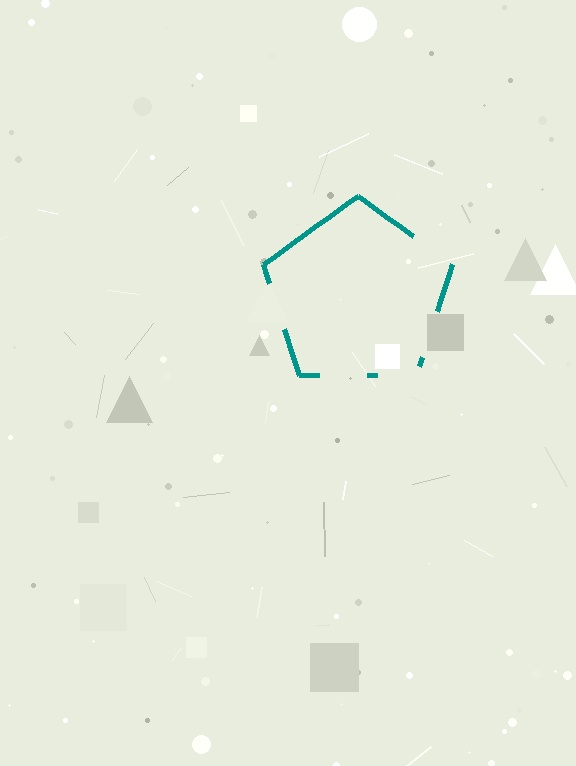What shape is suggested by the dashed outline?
The dashed outline suggests a pentagon.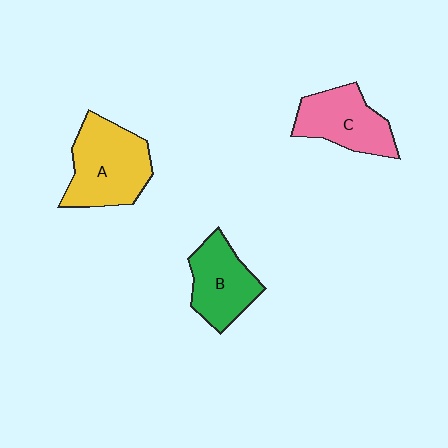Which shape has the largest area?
Shape A (yellow).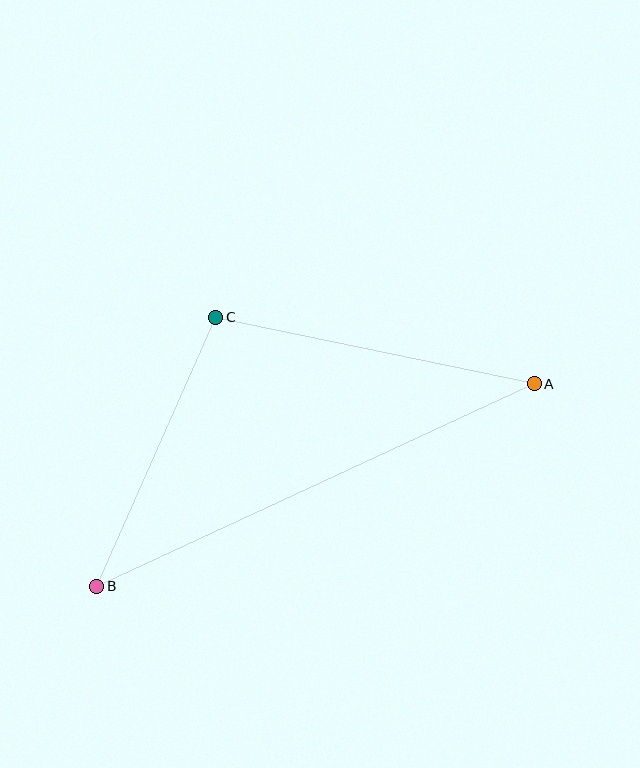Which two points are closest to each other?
Points B and C are closest to each other.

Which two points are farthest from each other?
Points A and B are farthest from each other.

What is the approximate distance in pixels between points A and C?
The distance between A and C is approximately 325 pixels.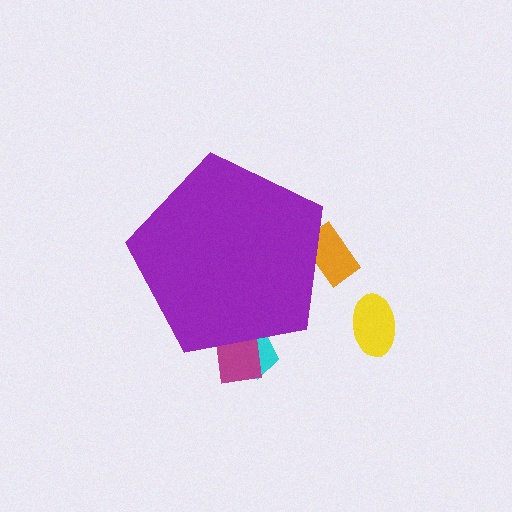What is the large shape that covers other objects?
A purple pentagon.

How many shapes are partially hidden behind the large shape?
3 shapes are partially hidden.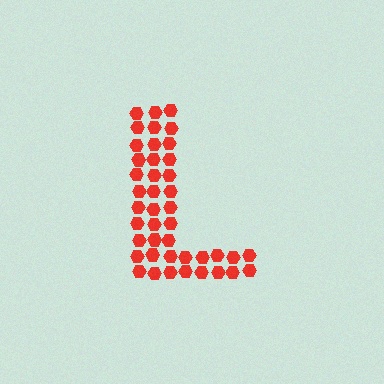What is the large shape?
The large shape is the letter L.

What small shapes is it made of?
It is made of small hexagons.